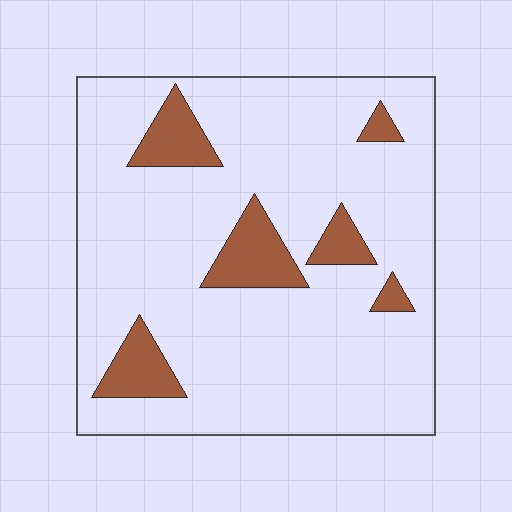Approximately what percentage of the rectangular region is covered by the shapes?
Approximately 15%.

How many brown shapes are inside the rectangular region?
6.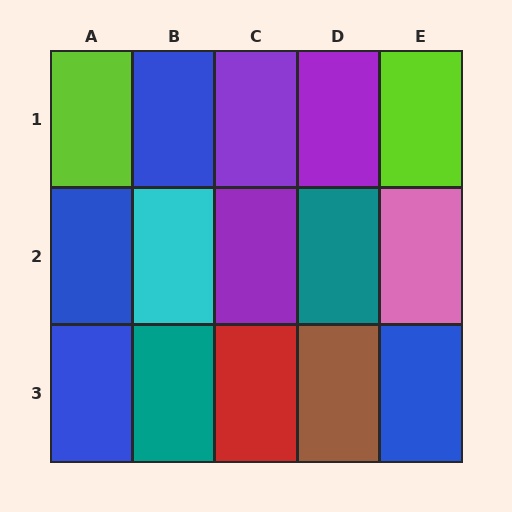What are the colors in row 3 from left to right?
Blue, teal, red, brown, blue.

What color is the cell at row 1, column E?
Lime.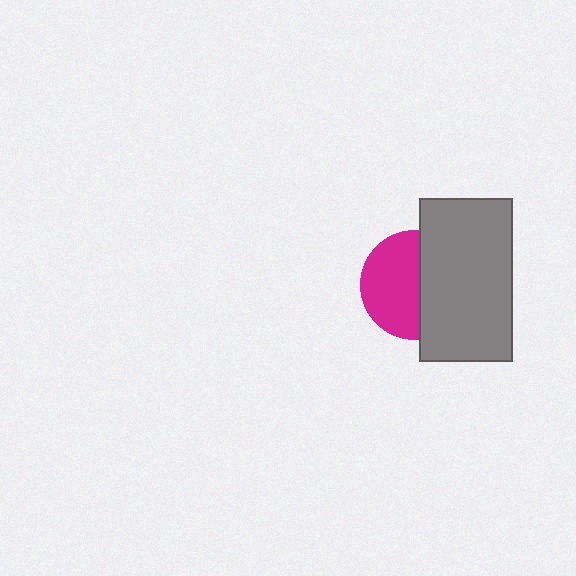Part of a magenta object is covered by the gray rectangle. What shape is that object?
It is a circle.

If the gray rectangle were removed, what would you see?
You would see the complete magenta circle.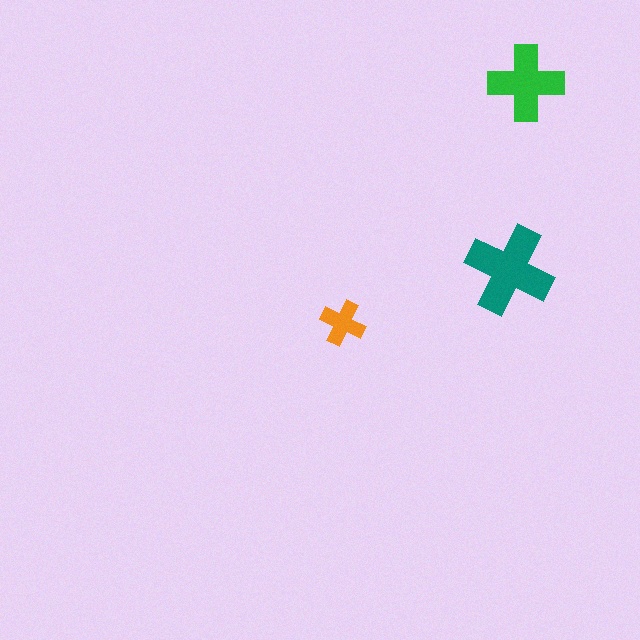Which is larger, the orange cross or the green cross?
The green one.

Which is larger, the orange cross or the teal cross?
The teal one.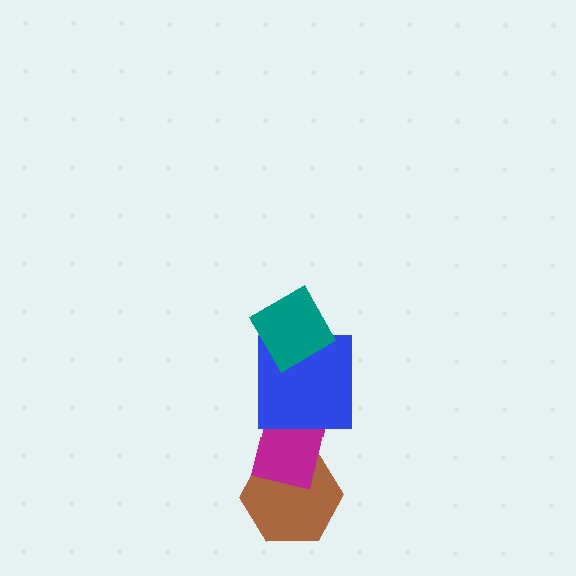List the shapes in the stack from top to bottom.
From top to bottom: the teal diamond, the blue square, the magenta rectangle, the brown hexagon.